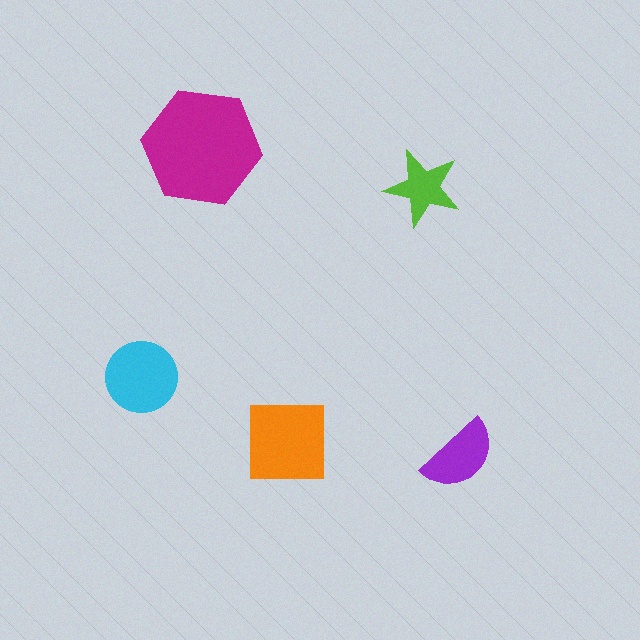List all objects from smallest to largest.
The lime star, the purple semicircle, the cyan circle, the orange square, the magenta hexagon.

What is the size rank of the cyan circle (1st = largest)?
3rd.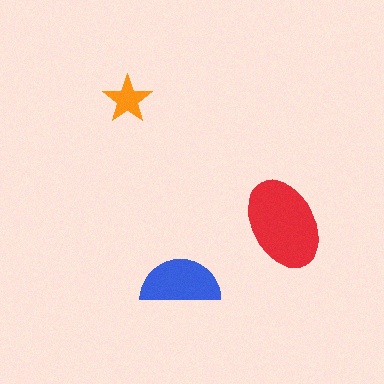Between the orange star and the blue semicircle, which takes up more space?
The blue semicircle.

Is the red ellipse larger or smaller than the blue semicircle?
Larger.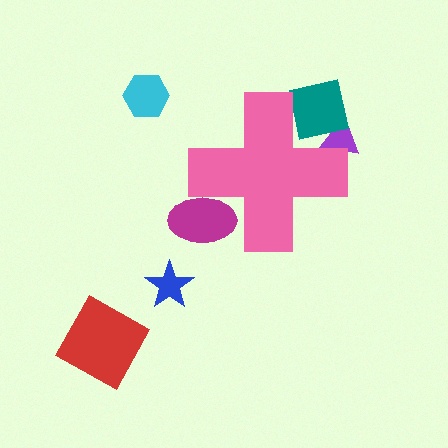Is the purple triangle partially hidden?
Yes, the purple triangle is partially hidden behind the pink cross.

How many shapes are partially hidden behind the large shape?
3 shapes are partially hidden.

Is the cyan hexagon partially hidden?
No, the cyan hexagon is fully visible.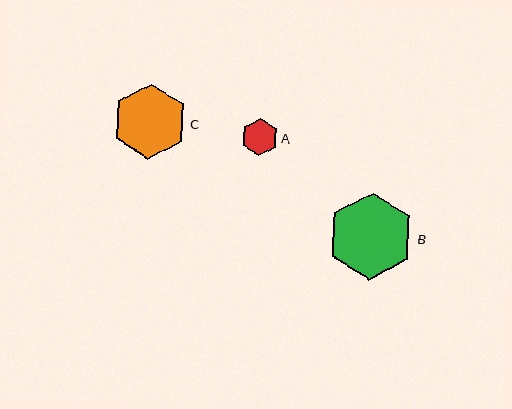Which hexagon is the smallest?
Hexagon A is the smallest with a size of approximately 37 pixels.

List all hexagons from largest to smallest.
From largest to smallest: B, C, A.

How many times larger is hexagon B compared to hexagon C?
Hexagon B is approximately 1.2 times the size of hexagon C.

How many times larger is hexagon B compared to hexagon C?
Hexagon B is approximately 1.2 times the size of hexagon C.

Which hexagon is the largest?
Hexagon B is the largest with a size of approximately 87 pixels.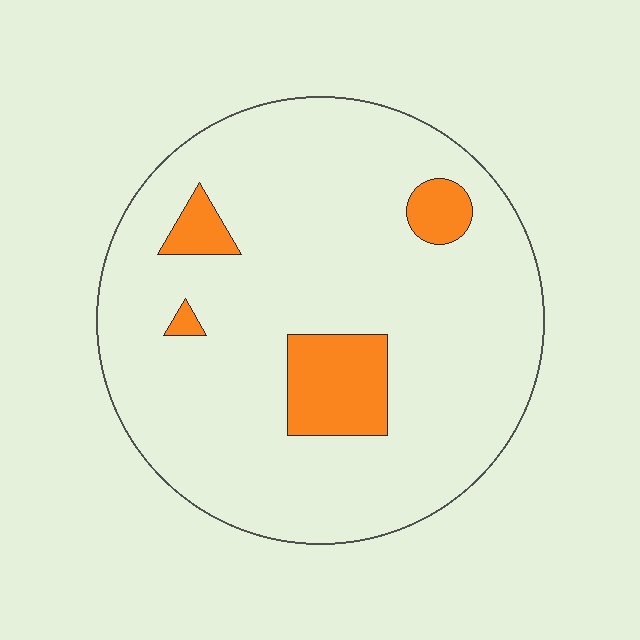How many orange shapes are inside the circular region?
4.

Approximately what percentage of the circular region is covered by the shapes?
Approximately 10%.